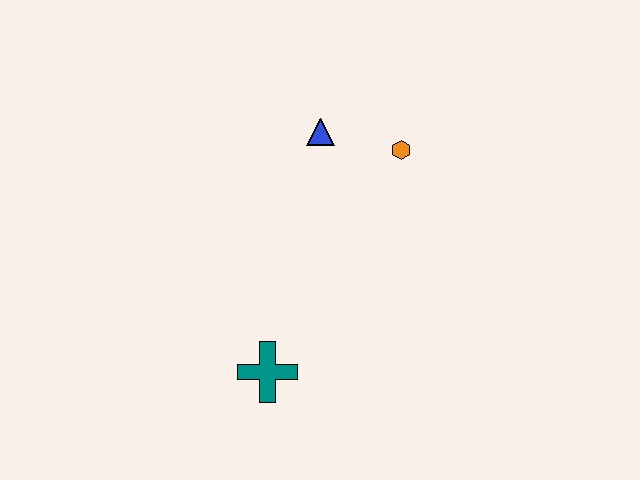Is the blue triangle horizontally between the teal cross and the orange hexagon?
Yes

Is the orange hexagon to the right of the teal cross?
Yes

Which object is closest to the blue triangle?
The orange hexagon is closest to the blue triangle.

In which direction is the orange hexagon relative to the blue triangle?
The orange hexagon is to the right of the blue triangle.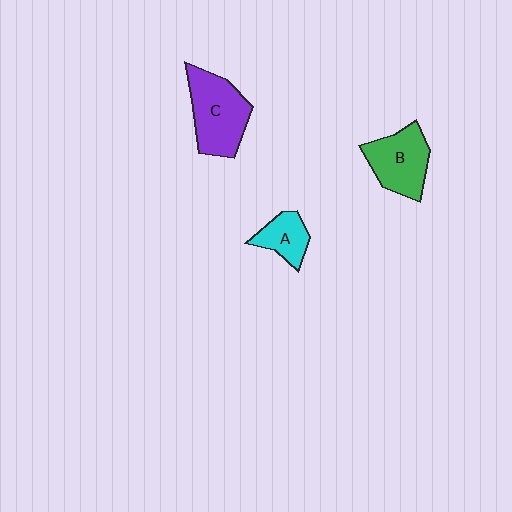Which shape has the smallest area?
Shape A (cyan).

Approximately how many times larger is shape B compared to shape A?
Approximately 1.7 times.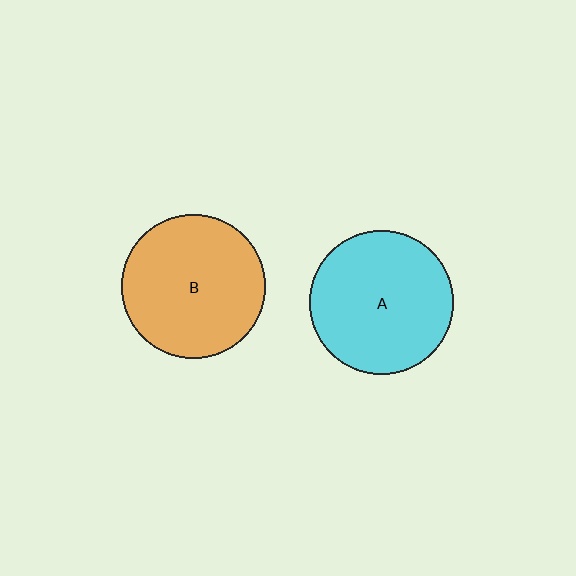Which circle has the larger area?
Circle B (orange).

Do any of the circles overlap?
No, none of the circles overlap.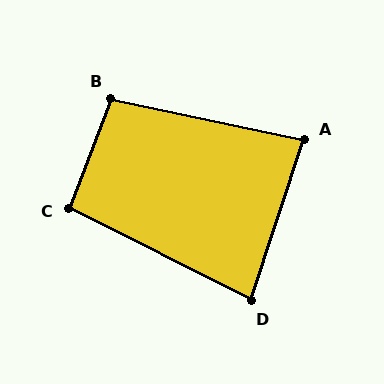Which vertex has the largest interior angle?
B, at approximately 99 degrees.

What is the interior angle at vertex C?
Approximately 96 degrees (obtuse).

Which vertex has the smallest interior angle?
D, at approximately 81 degrees.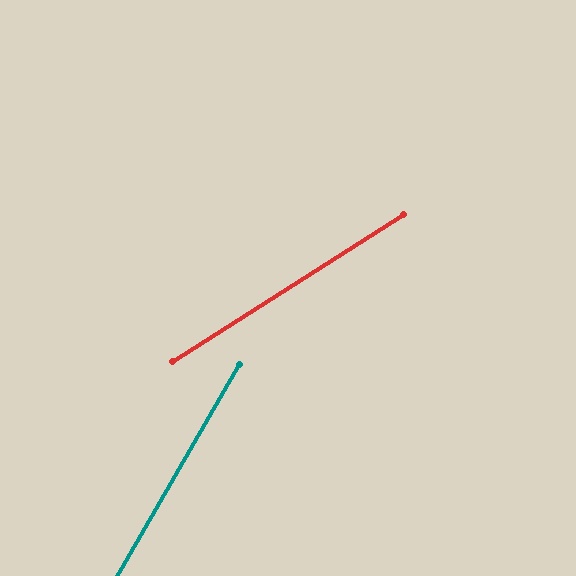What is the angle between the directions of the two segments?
Approximately 28 degrees.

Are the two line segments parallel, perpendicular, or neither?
Neither parallel nor perpendicular — they differ by about 28°.